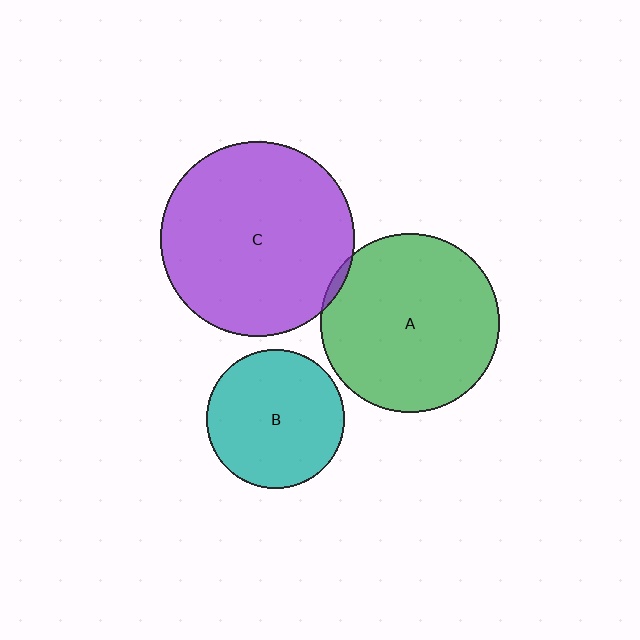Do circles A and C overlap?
Yes.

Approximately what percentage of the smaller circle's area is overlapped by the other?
Approximately 5%.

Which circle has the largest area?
Circle C (purple).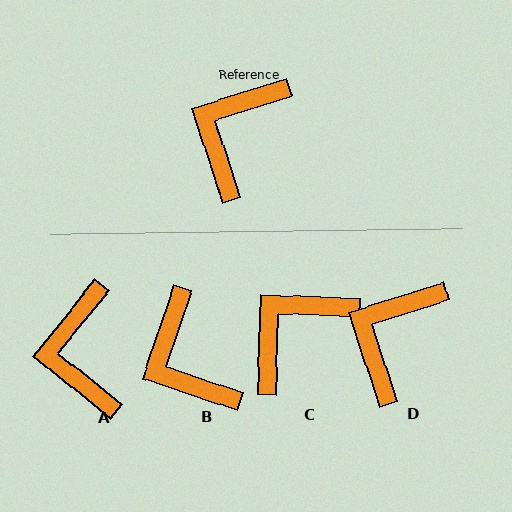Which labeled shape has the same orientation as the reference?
D.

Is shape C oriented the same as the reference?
No, it is off by about 20 degrees.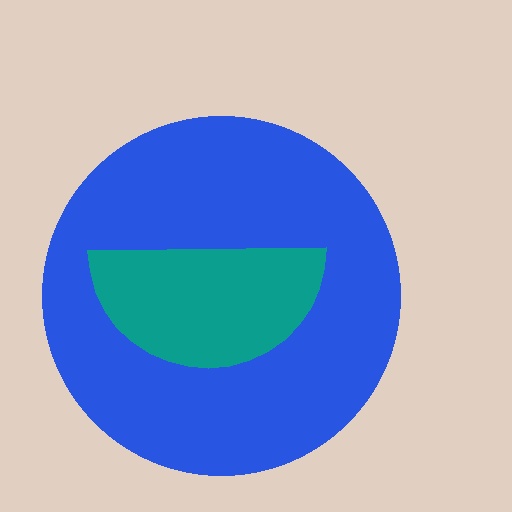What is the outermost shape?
The blue circle.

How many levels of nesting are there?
2.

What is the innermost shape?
The teal semicircle.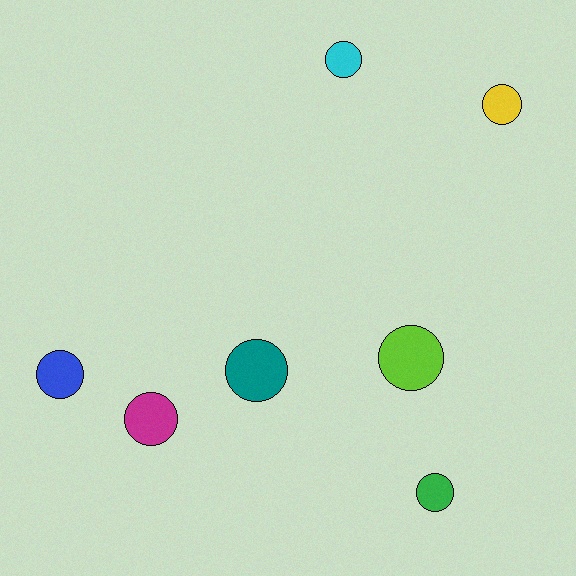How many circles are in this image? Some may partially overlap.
There are 7 circles.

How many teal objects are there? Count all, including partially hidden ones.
There is 1 teal object.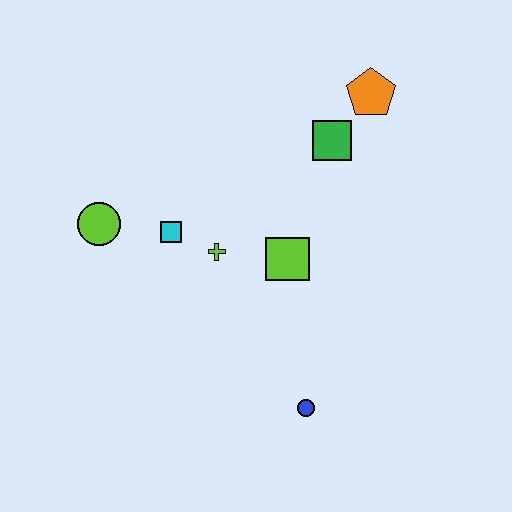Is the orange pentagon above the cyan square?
Yes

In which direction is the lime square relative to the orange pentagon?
The lime square is below the orange pentagon.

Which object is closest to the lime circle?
The cyan square is closest to the lime circle.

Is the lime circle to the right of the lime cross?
No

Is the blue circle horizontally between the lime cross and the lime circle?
No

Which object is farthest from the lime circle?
The orange pentagon is farthest from the lime circle.